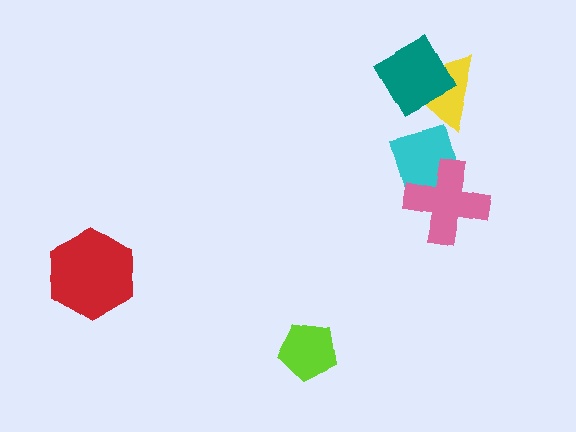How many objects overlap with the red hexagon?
0 objects overlap with the red hexagon.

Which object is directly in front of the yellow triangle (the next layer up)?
The cyan diamond is directly in front of the yellow triangle.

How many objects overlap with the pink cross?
1 object overlaps with the pink cross.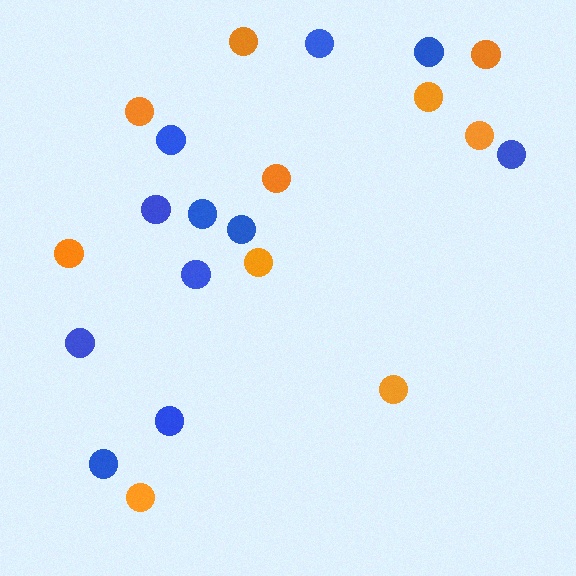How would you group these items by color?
There are 2 groups: one group of orange circles (10) and one group of blue circles (11).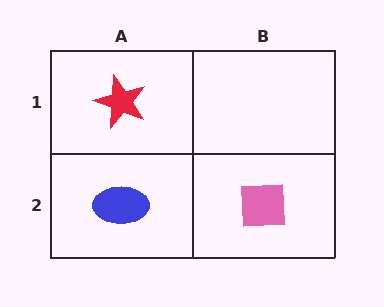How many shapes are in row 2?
2 shapes.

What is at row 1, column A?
A red star.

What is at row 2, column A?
A blue ellipse.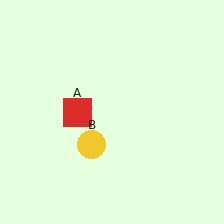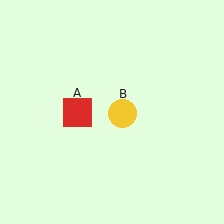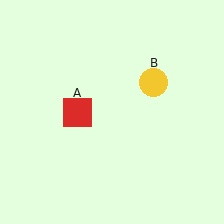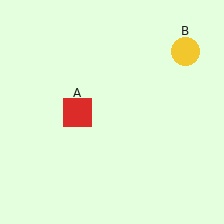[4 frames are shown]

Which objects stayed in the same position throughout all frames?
Red square (object A) remained stationary.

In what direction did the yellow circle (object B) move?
The yellow circle (object B) moved up and to the right.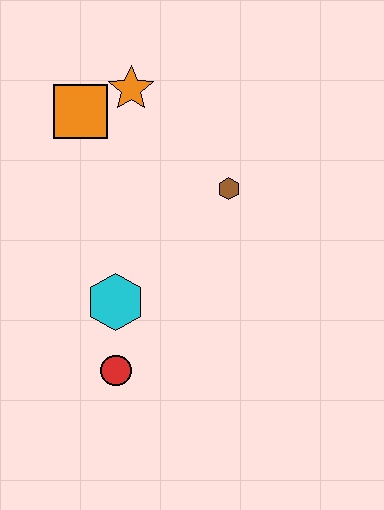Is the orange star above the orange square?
Yes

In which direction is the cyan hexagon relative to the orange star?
The cyan hexagon is below the orange star.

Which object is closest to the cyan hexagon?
The red circle is closest to the cyan hexagon.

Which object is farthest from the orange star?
The red circle is farthest from the orange star.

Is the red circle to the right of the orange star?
No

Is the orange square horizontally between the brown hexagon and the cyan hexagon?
No